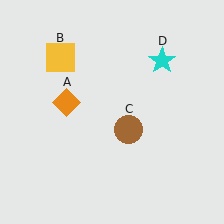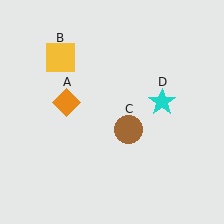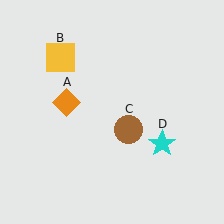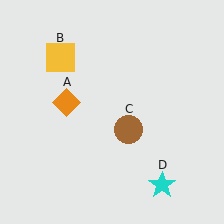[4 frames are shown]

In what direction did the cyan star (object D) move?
The cyan star (object D) moved down.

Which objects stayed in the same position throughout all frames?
Orange diamond (object A) and yellow square (object B) and brown circle (object C) remained stationary.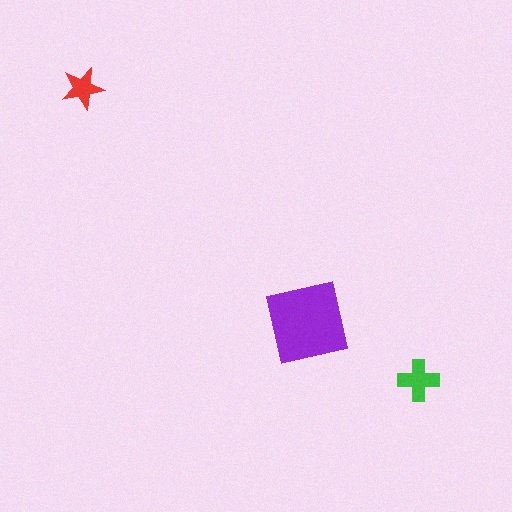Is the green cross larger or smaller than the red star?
Larger.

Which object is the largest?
The purple square.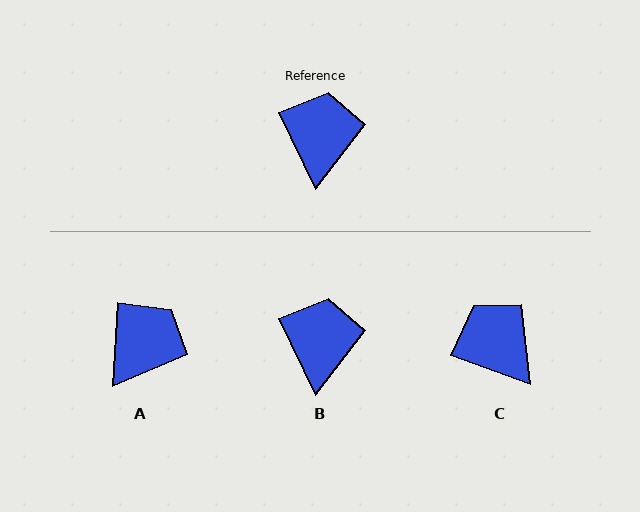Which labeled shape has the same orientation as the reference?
B.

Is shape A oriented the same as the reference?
No, it is off by about 29 degrees.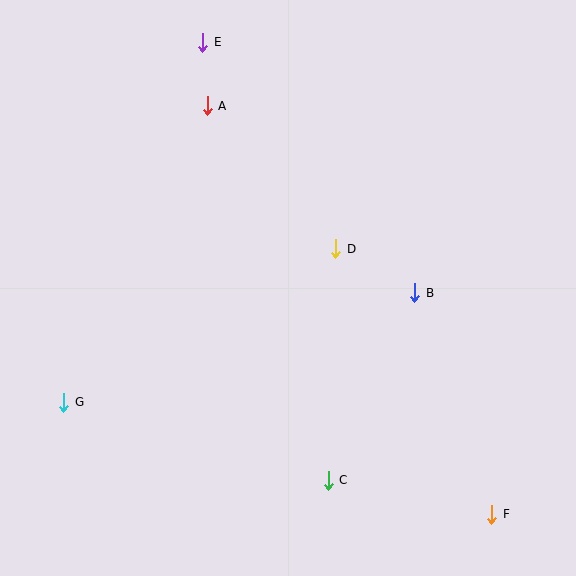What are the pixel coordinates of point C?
Point C is at (328, 481).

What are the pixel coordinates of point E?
Point E is at (203, 42).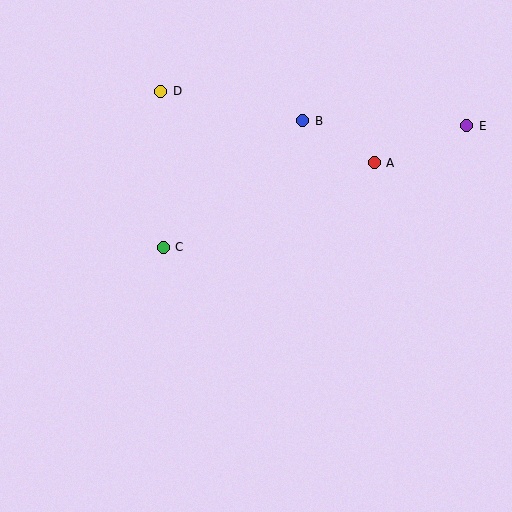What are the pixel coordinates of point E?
Point E is at (467, 126).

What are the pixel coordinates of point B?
Point B is at (303, 121).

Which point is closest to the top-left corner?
Point D is closest to the top-left corner.